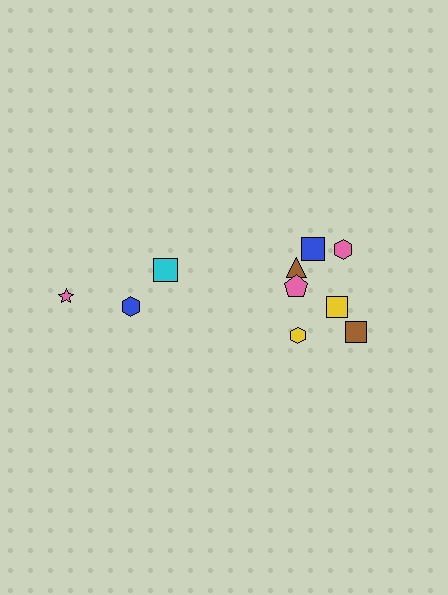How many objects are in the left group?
There are 3 objects.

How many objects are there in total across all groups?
There are 10 objects.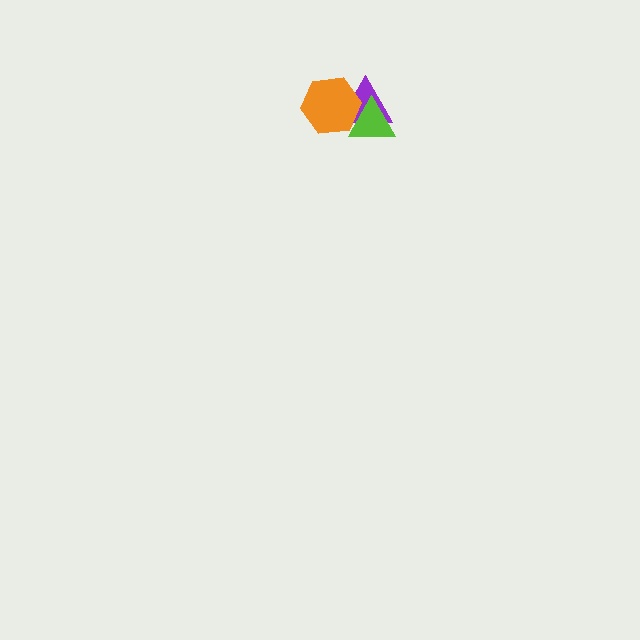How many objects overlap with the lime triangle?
2 objects overlap with the lime triangle.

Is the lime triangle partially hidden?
No, no other shape covers it.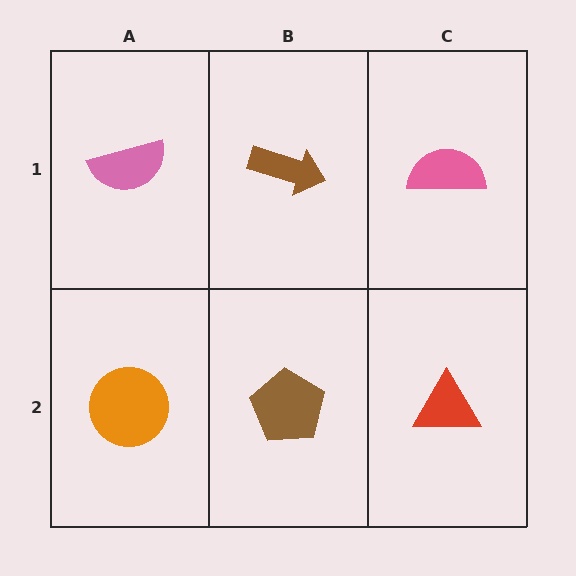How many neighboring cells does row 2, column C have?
2.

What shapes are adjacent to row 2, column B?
A brown arrow (row 1, column B), an orange circle (row 2, column A), a red triangle (row 2, column C).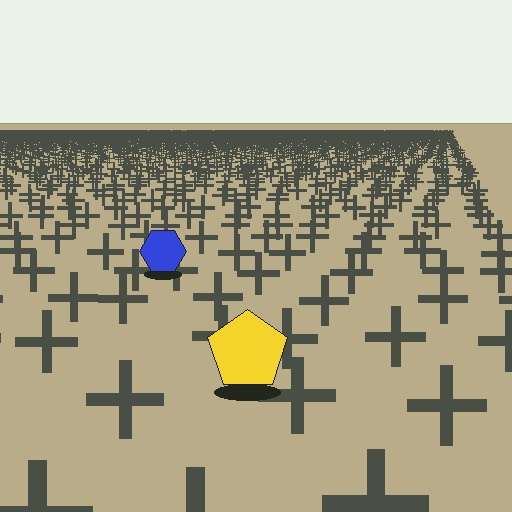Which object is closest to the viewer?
The yellow pentagon is closest. The texture marks near it are larger and more spread out.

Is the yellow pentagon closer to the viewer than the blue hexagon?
Yes. The yellow pentagon is closer — you can tell from the texture gradient: the ground texture is coarser near it.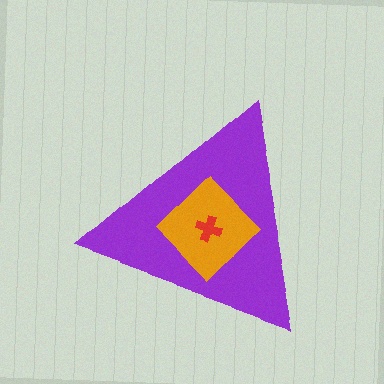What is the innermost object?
The red cross.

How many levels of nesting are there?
3.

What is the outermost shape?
The purple triangle.